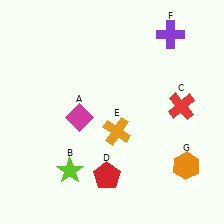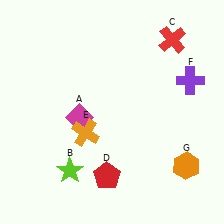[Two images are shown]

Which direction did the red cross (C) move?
The red cross (C) moved up.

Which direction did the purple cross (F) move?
The purple cross (F) moved down.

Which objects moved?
The objects that moved are: the red cross (C), the orange cross (E), the purple cross (F).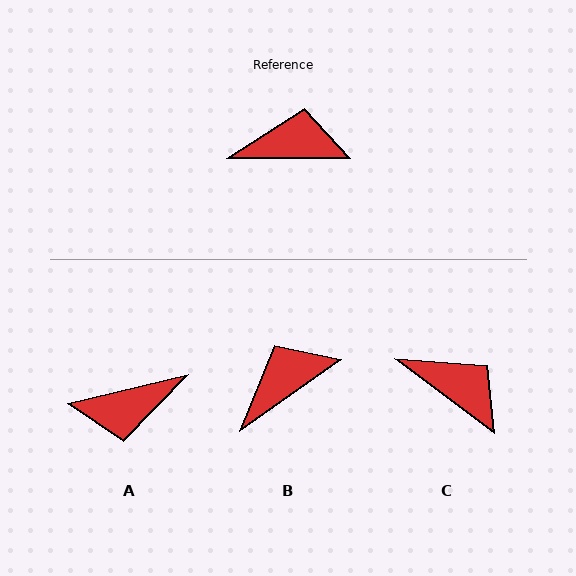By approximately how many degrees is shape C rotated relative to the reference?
Approximately 37 degrees clockwise.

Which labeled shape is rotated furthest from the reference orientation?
A, about 167 degrees away.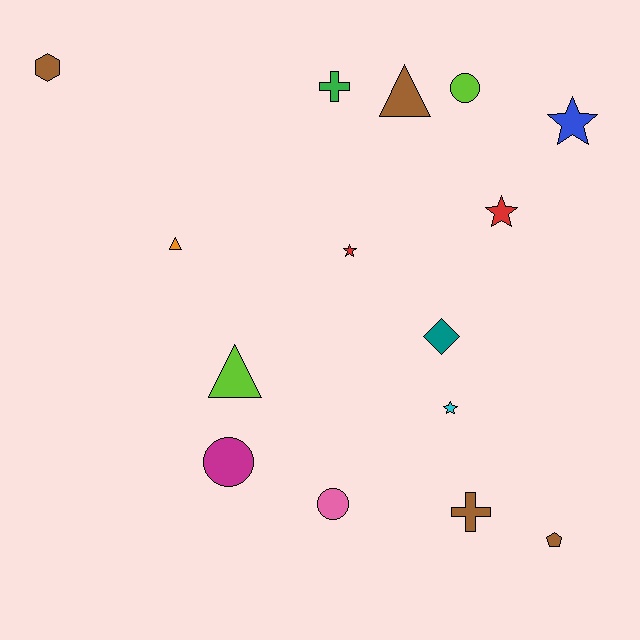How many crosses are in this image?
There are 2 crosses.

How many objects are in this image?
There are 15 objects.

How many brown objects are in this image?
There are 4 brown objects.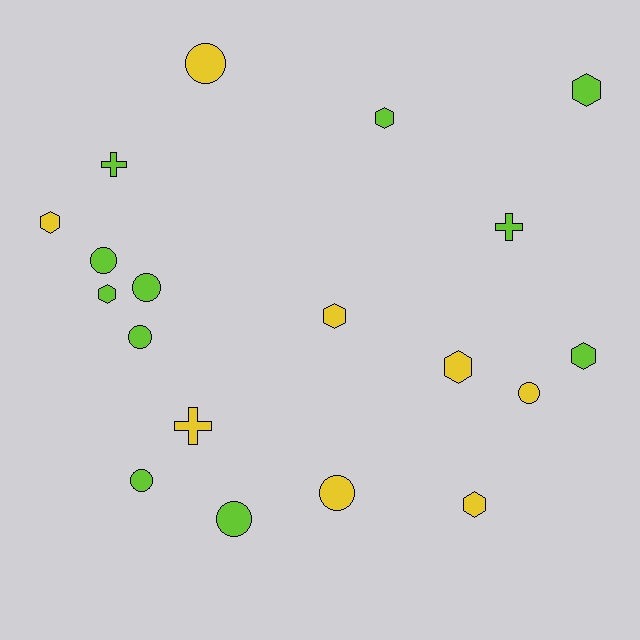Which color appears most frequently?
Lime, with 11 objects.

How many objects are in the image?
There are 19 objects.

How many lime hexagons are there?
There are 4 lime hexagons.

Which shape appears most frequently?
Hexagon, with 8 objects.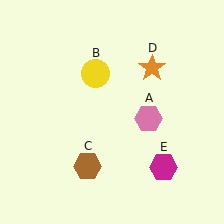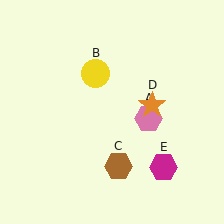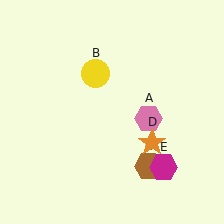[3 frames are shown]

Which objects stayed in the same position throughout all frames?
Pink hexagon (object A) and yellow circle (object B) and magenta hexagon (object E) remained stationary.